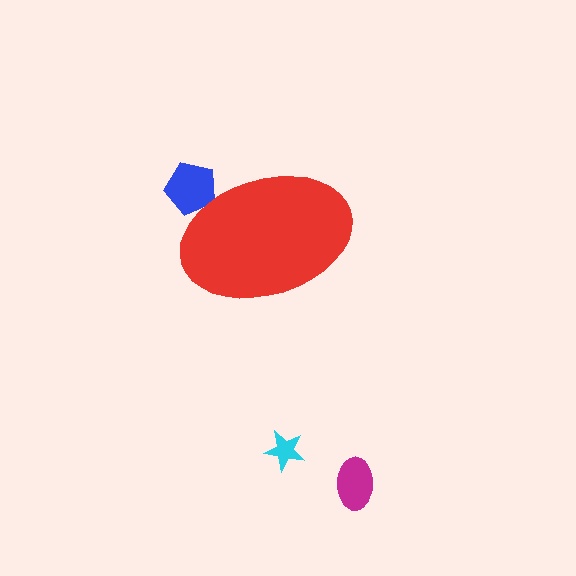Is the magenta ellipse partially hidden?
No, the magenta ellipse is fully visible.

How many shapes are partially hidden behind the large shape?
1 shape is partially hidden.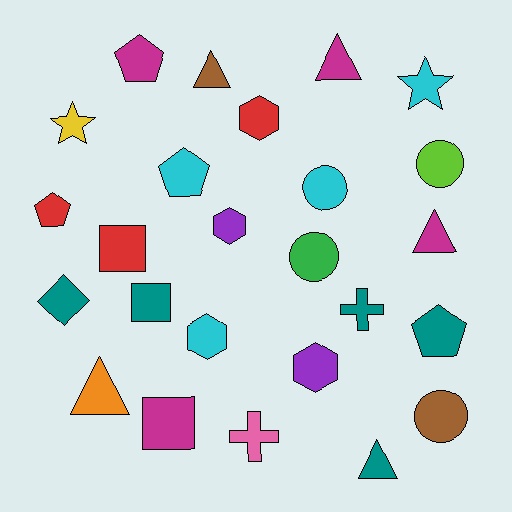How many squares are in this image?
There are 3 squares.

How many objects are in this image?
There are 25 objects.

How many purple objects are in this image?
There are 2 purple objects.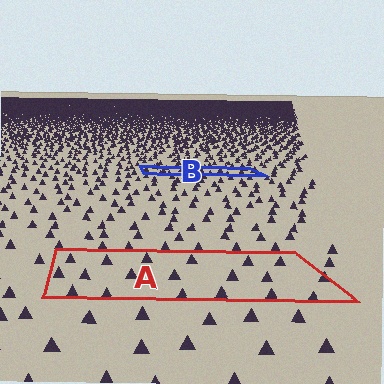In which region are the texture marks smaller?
The texture marks are smaller in region B, because it is farther away.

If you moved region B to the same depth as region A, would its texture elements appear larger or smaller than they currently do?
They would appear larger. At a closer depth, the same texture elements are projected at a bigger on-screen size.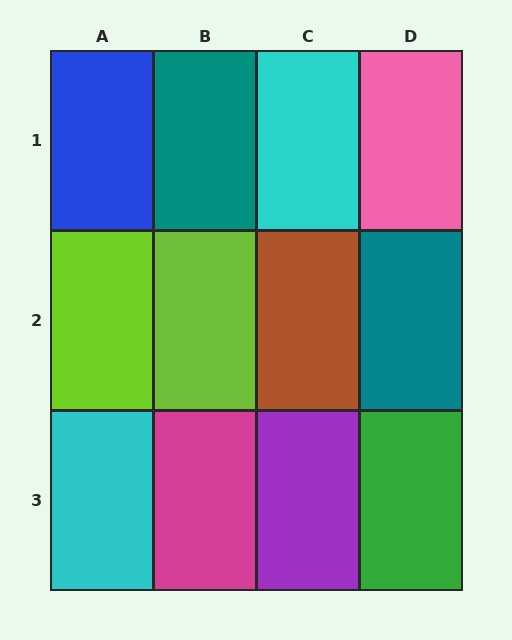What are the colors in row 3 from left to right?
Cyan, magenta, purple, green.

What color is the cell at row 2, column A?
Lime.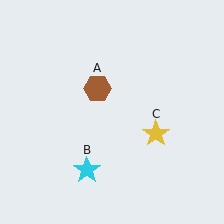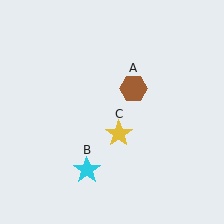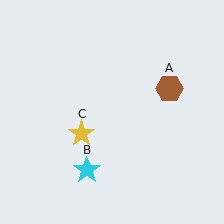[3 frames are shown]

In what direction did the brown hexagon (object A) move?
The brown hexagon (object A) moved right.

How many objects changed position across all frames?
2 objects changed position: brown hexagon (object A), yellow star (object C).